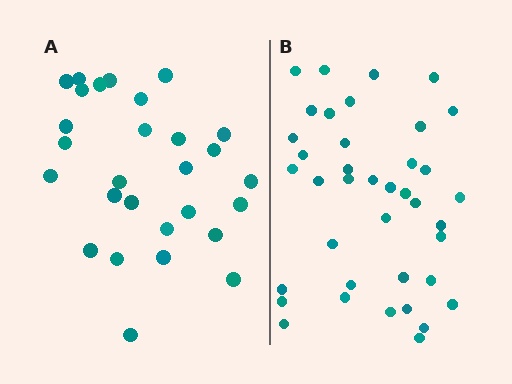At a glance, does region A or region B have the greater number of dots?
Region B (the right region) has more dots.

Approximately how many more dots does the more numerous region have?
Region B has roughly 12 or so more dots than region A.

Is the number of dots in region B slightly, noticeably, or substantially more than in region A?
Region B has noticeably more, but not dramatically so. The ratio is roughly 1.4 to 1.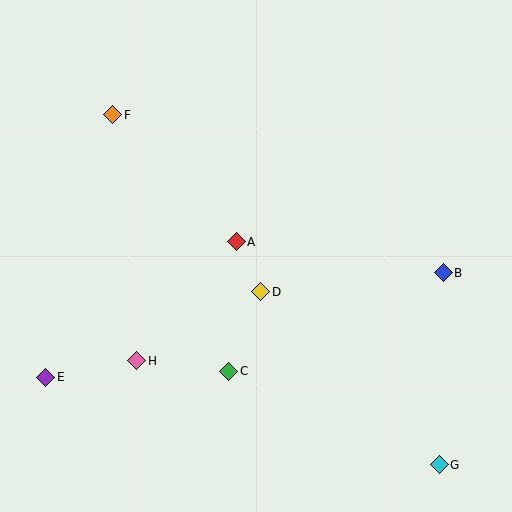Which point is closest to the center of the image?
Point A at (236, 242) is closest to the center.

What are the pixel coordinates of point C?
Point C is at (229, 371).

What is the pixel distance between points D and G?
The distance between D and G is 248 pixels.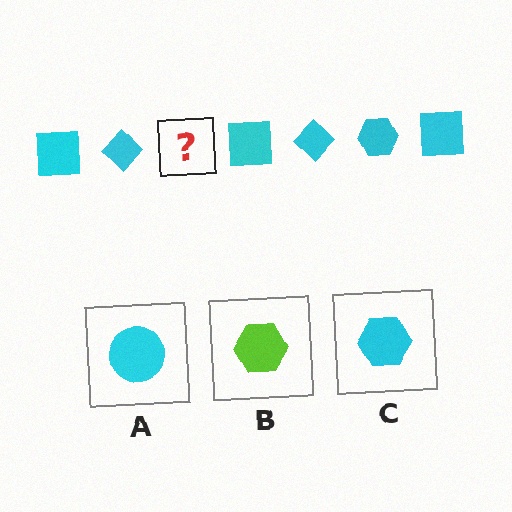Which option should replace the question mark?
Option C.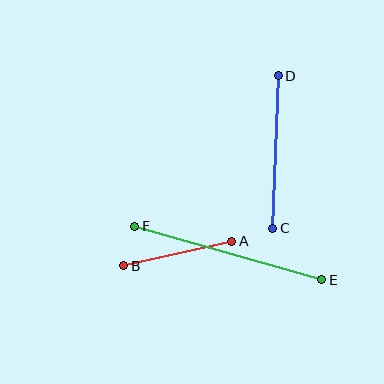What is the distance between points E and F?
The distance is approximately 195 pixels.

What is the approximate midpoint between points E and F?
The midpoint is at approximately (228, 253) pixels.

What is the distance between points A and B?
The distance is approximately 111 pixels.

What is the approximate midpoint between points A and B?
The midpoint is at approximately (178, 253) pixels.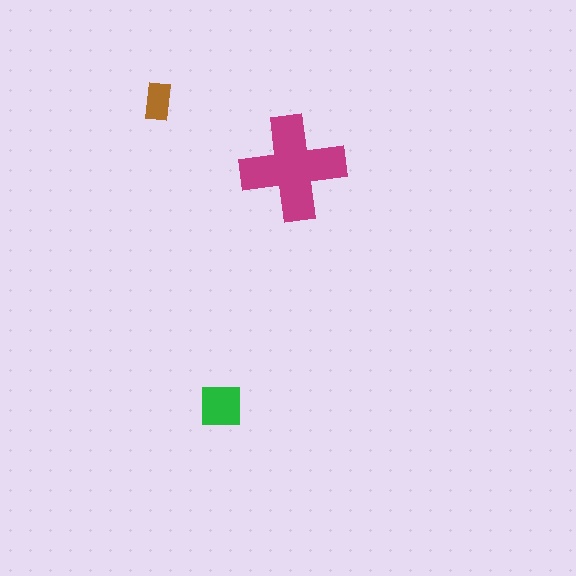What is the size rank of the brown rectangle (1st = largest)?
3rd.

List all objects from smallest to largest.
The brown rectangle, the green square, the magenta cross.